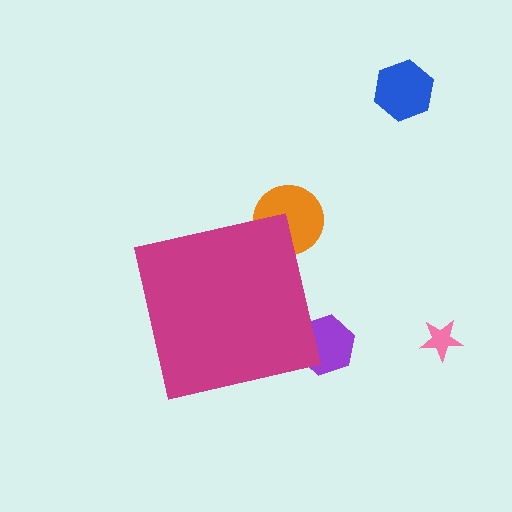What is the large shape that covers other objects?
A magenta square.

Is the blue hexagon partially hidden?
No, the blue hexagon is fully visible.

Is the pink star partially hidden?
No, the pink star is fully visible.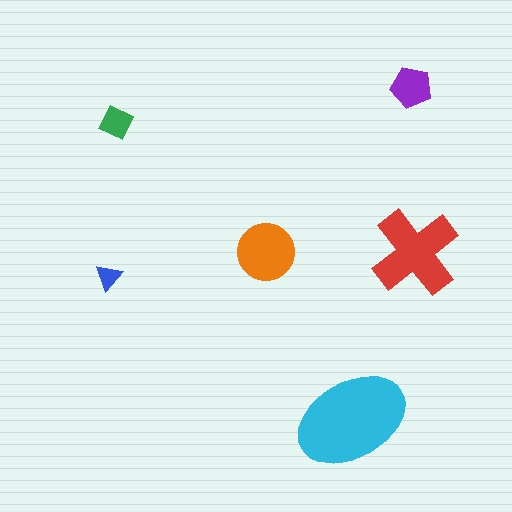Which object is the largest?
The cyan ellipse.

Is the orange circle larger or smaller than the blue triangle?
Larger.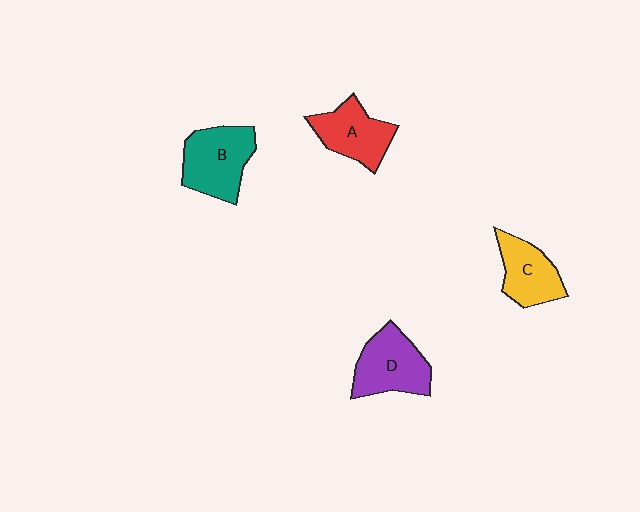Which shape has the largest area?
Shape B (teal).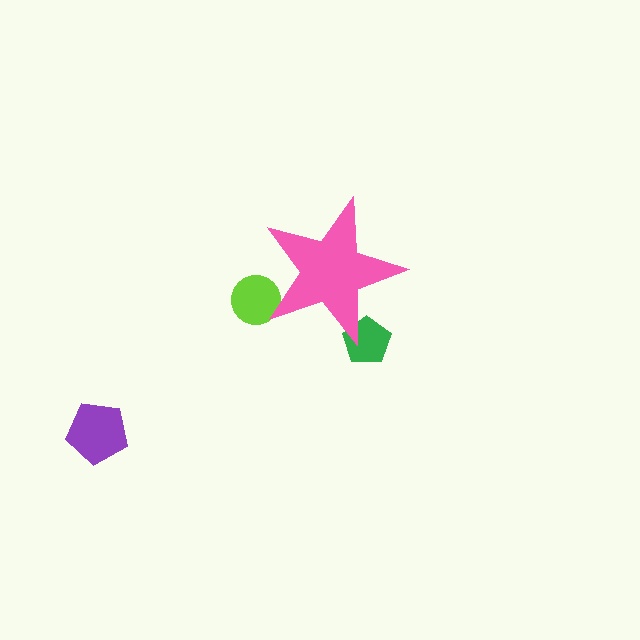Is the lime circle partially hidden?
Yes, the lime circle is partially hidden behind the pink star.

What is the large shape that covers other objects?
A pink star.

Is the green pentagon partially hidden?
Yes, the green pentagon is partially hidden behind the pink star.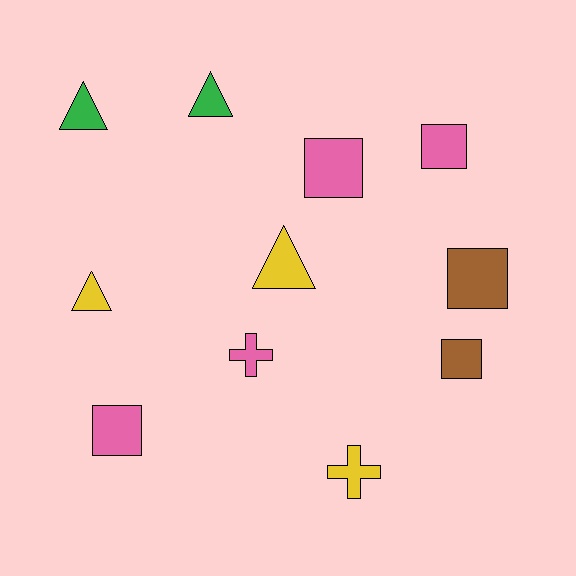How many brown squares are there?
There are 2 brown squares.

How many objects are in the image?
There are 11 objects.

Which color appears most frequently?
Pink, with 4 objects.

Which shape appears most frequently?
Square, with 5 objects.